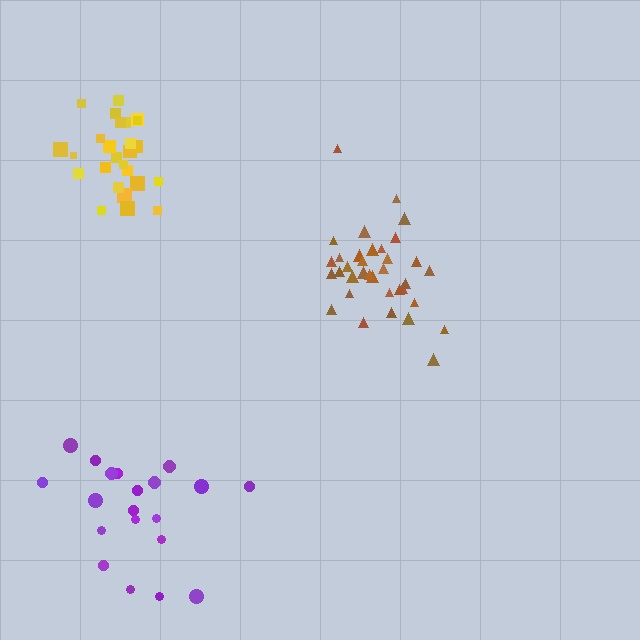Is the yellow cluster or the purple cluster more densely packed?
Yellow.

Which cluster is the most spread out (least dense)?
Purple.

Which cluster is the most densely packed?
Yellow.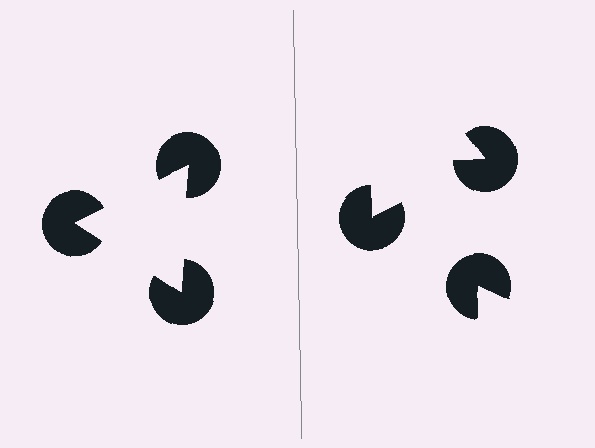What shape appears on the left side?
An illusory triangle.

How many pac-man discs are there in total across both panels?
6 — 3 on each side.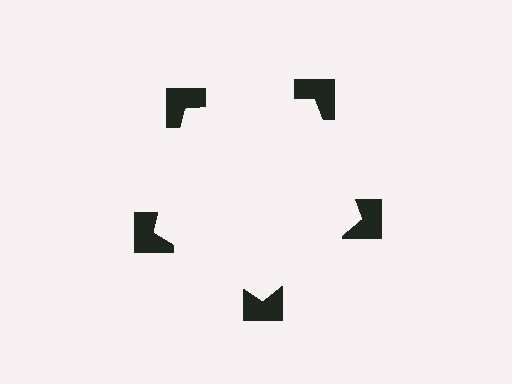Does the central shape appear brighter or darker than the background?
It typically appears slightly brighter than the background, even though no actual brightness change is drawn.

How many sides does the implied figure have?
5 sides.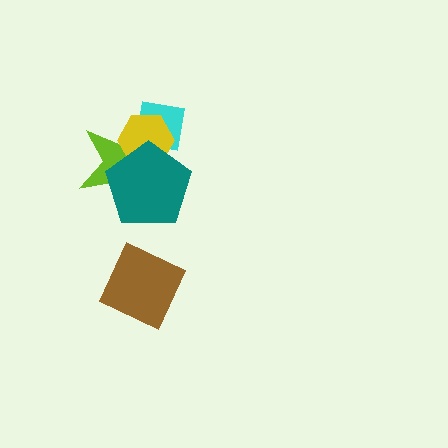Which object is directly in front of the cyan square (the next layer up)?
The lime star is directly in front of the cyan square.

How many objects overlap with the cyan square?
3 objects overlap with the cyan square.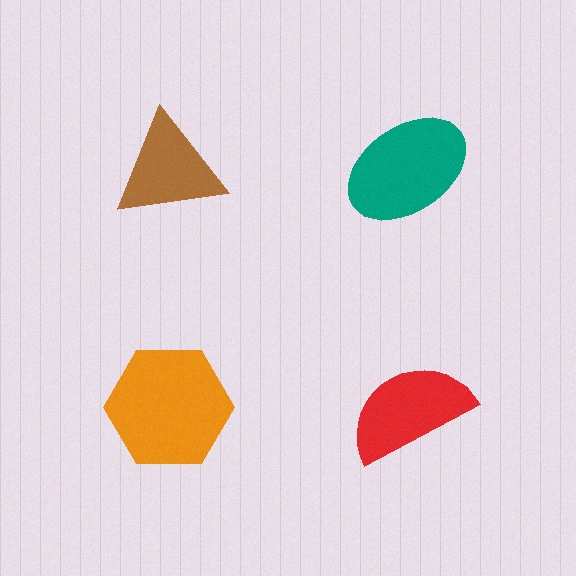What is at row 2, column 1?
An orange hexagon.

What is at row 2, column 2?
A red semicircle.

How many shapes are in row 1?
2 shapes.